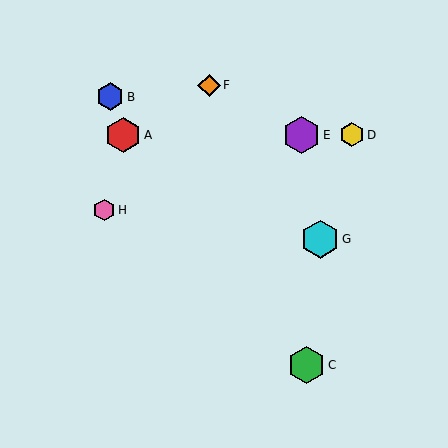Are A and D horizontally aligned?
Yes, both are at y≈135.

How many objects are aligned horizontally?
3 objects (A, D, E) are aligned horizontally.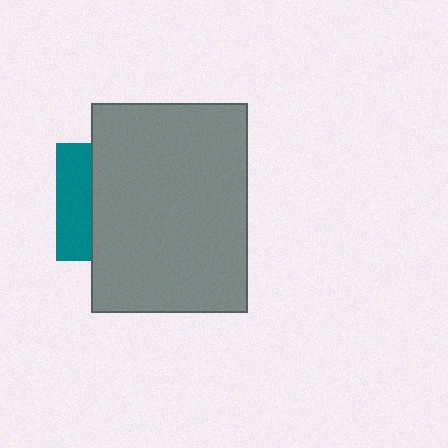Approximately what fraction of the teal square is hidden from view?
Roughly 69% of the teal square is hidden behind the gray rectangle.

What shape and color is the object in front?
The object in front is a gray rectangle.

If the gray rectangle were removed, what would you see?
You would see the complete teal square.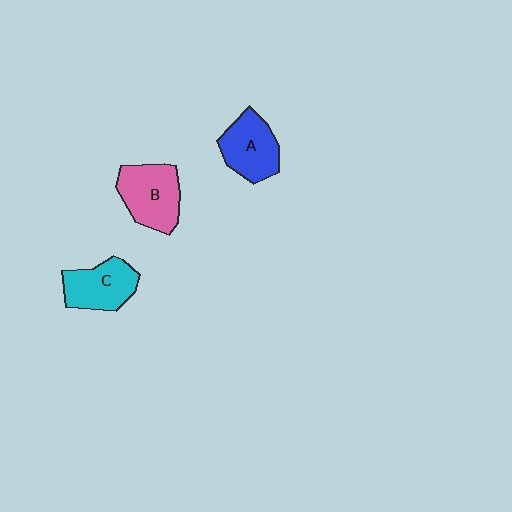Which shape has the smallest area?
Shape C (cyan).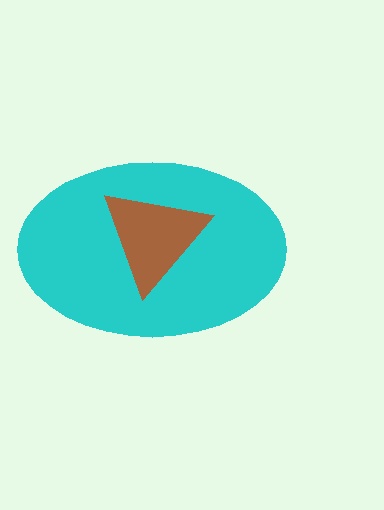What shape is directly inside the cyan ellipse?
The brown triangle.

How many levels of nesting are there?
2.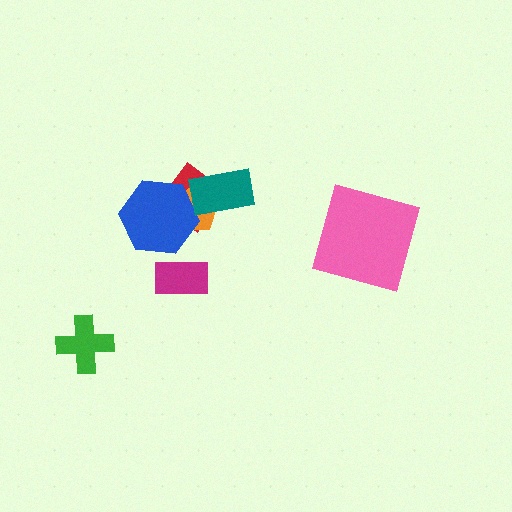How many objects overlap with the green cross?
0 objects overlap with the green cross.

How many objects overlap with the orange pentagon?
3 objects overlap with the orange pentagon.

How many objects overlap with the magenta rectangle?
0 objects overlap with the magenta rectangle.